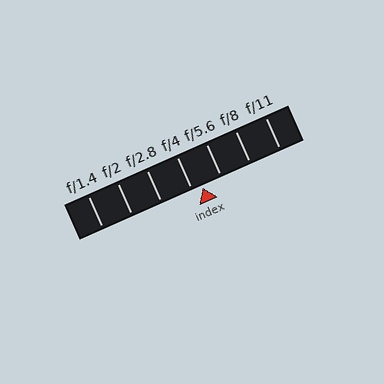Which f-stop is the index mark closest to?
The index mark is closest to f/4.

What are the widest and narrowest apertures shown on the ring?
The widest aperture shown is f/1.4 and the narrowest is f/11.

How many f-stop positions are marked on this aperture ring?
There are 7 f-stop positions marked.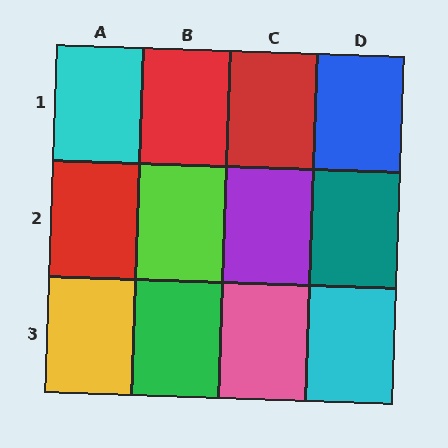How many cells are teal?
1 cell is teal.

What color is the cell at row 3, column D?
Cyan.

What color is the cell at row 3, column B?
Green.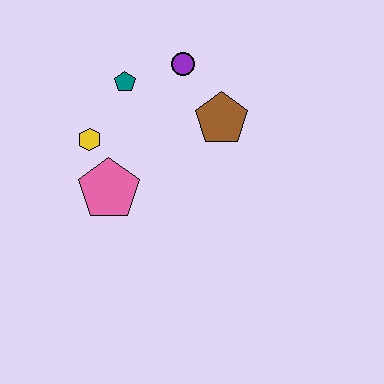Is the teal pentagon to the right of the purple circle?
No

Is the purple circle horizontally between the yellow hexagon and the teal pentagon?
No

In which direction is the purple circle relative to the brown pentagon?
The purple circle is above the brown pentagon.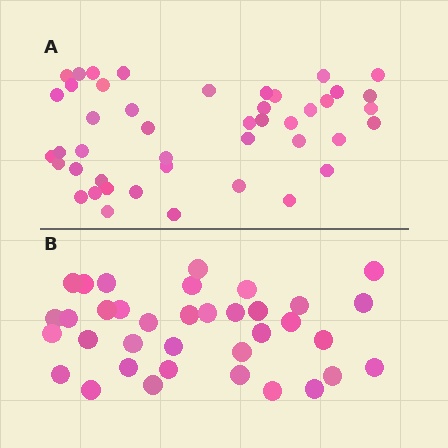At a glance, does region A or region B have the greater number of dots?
Region A (the top region) has more dots.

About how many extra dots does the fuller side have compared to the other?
Region A has roughly 8 or so more dots than region B.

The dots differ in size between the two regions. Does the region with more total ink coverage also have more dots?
No. Region B has more total ink coverage because its dots are larger, but region A actually contains more individual dots. Total area can be misleading — the number of items is what matters here.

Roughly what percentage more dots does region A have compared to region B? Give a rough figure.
About 25% more.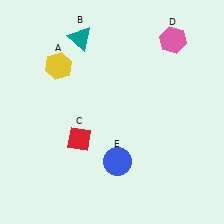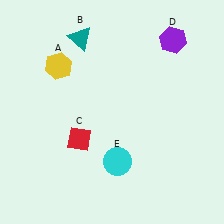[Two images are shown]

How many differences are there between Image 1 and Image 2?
There are 2 differences between the two images.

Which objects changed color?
D changed from pink to purple. E changed from blue to cyan.